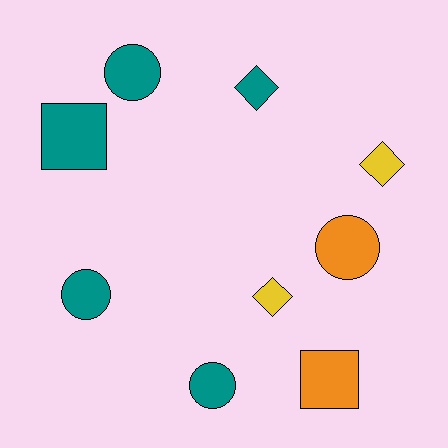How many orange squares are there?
There is 1 orange square.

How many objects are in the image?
There are 9 objects.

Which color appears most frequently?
Teal, with 5 objects.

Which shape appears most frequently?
Circle, with 4 objects.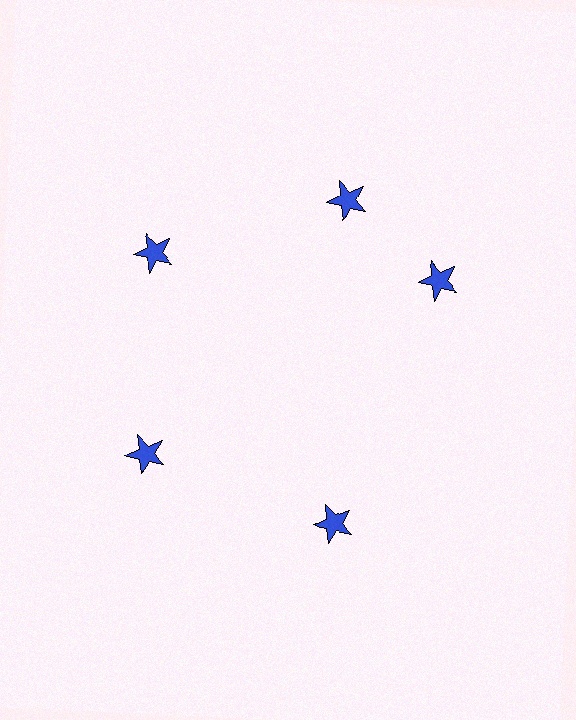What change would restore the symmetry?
The symmetry would be restored by rotating it back into even spacing with its neighbors so that all 5 stars sit at equal angles and equal distance from the center.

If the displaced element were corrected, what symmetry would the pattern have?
It would have 5-fold rotational symmetry — the pattern would map onto itself every 72 degrees.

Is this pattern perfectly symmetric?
No. The 5 blue stars are arranged in a ring, but one element near the 3 o'clock position is rotated out of alignment along the ring, breaking the 5-fold rotational symmetry.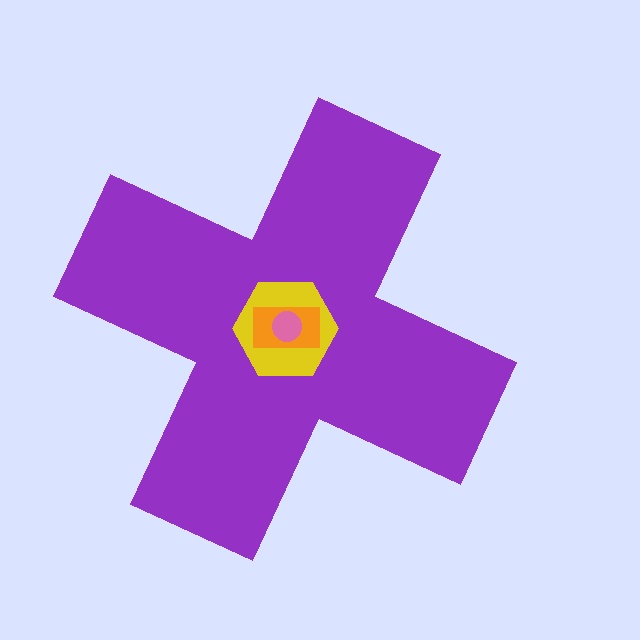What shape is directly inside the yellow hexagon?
The orange rectangle.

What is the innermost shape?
The pink circle.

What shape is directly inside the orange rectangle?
The pink circle.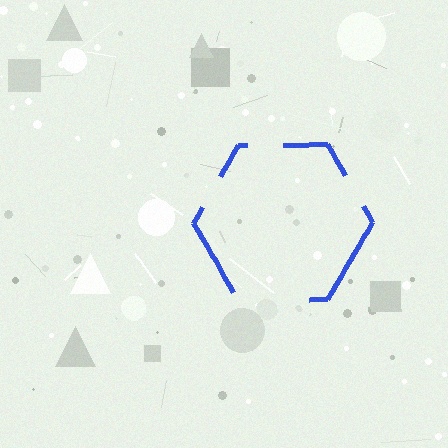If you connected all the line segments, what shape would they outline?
They would outline a hexagon.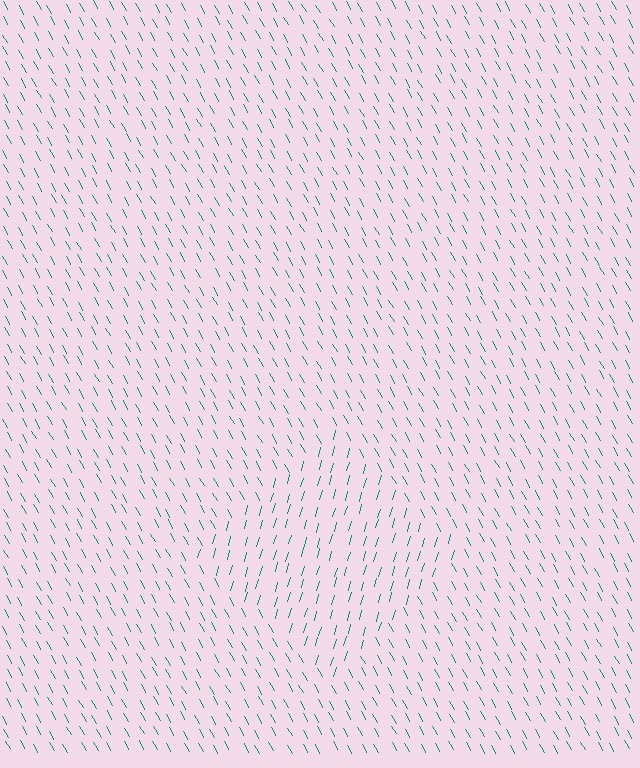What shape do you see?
I see a diamond.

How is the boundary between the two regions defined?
The boundary is defined purely by a change in line orientation (approximately 45 degrees difference). All lines are the same color and thickness.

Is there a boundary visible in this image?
Yes, there is a texture boundary formed by a change in line orientation.